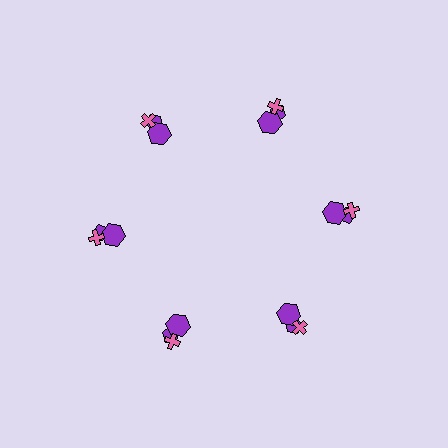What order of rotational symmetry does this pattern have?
This pattern has 6-fold rotational symmetry.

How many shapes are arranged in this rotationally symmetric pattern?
There are 18 shapes, arranged in 6 groups of 3.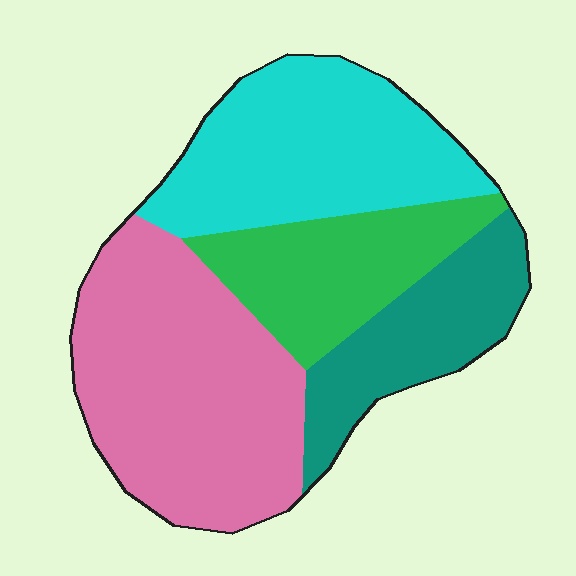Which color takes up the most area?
Pink, at roughly 35%.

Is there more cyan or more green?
Cyan.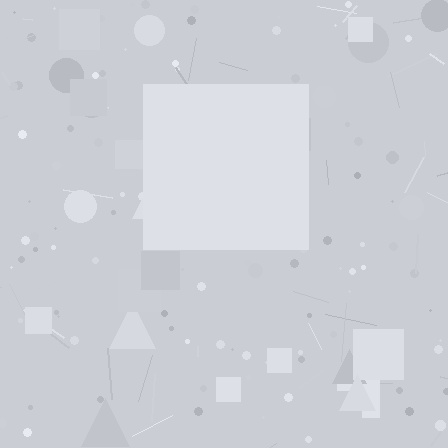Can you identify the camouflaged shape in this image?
The camouflaged shape is a square.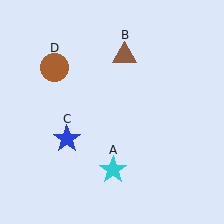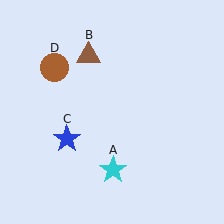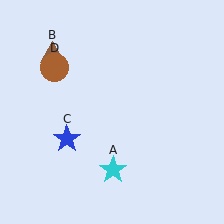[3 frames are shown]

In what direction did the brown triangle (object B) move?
The brown triangle (object B) moved left.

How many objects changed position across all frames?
1 object changed position: brown triangle (object B).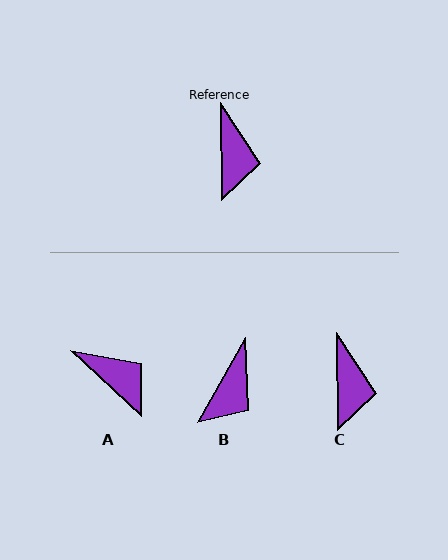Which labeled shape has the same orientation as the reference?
C.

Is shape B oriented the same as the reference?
No, it is off by about 31 degrees.